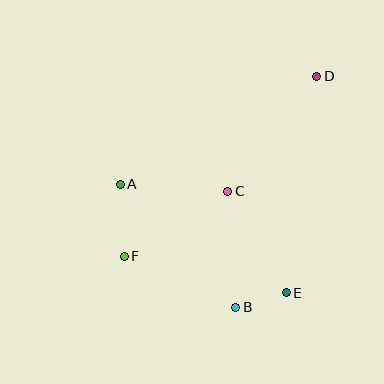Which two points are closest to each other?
Points B and E are closest to each other.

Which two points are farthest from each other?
Points D and F are farthest from each other.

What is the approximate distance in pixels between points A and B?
The distance between A and B is approximately 169 pixels.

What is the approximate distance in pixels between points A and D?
The distance between A and D is approximately 225 pixels.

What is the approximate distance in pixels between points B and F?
The distance between B and F is approximately 122 pixels.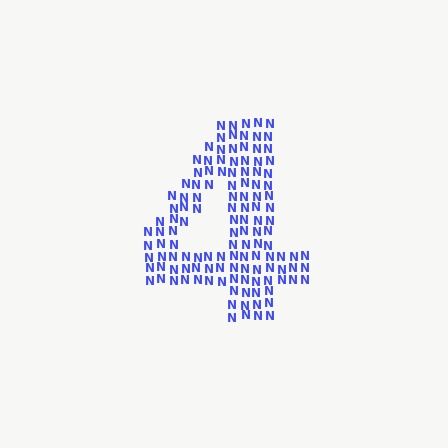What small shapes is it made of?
It is made of small letter N's.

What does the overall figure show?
The overall figure shows the digit 4.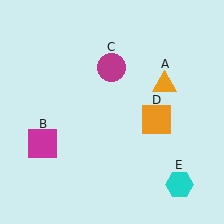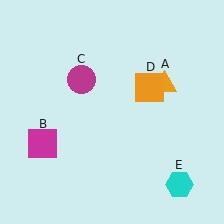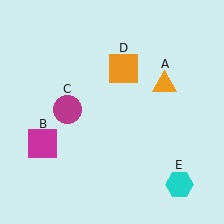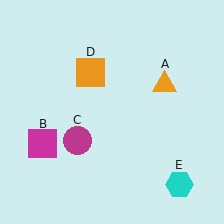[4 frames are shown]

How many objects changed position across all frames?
2 objects changed position: magenta circle (object C), orange square (object D).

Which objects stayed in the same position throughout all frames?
Orange triangle (object A) and magenta square (object B) and cyan hexagon (object E) remained stationary.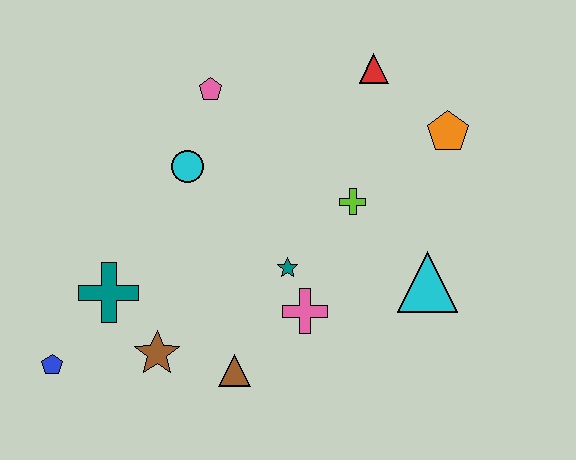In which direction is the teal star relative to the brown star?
The teal star is to the right of the brown star.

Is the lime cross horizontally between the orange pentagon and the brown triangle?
Yes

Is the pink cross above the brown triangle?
Yes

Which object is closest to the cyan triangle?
The lime cross is closest to the cyan triangle.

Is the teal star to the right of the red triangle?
No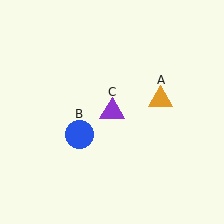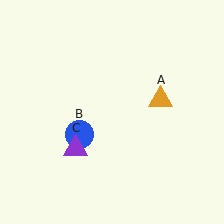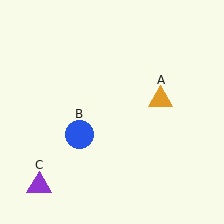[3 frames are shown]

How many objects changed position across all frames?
1 object changed position: purple triangle (object C).